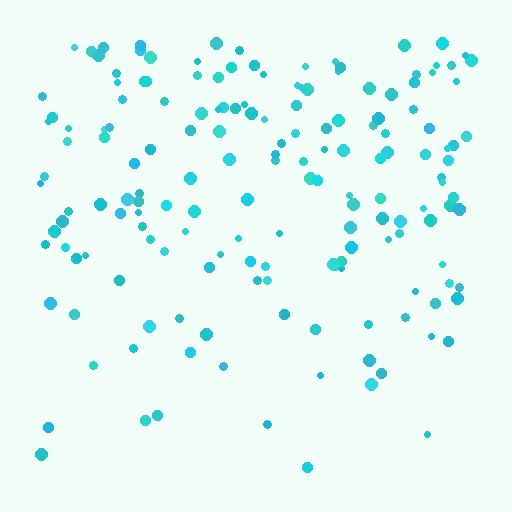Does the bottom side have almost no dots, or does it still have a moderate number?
Still a moderate number, just noticeably fewer than the top.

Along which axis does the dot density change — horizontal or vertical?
Vertical.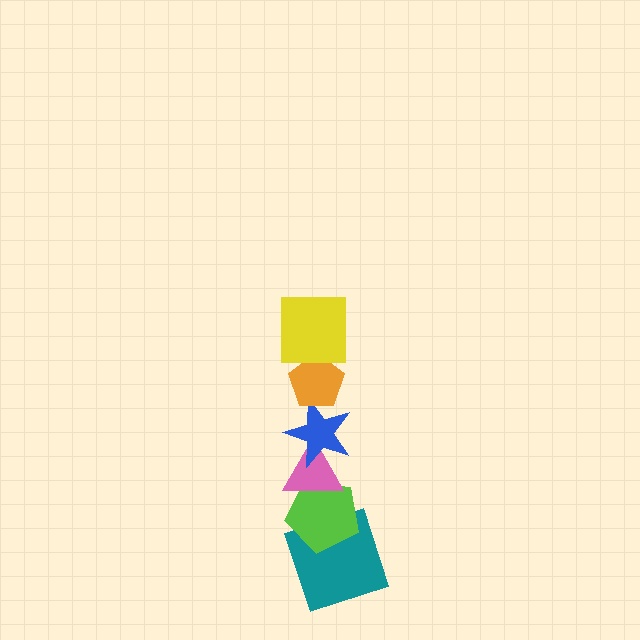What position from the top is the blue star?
The blue star is 3rd from the top.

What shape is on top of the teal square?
The lime pentagon is on top of the teal square.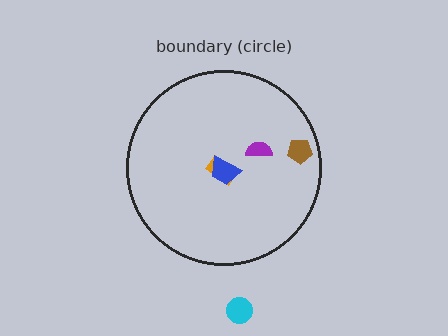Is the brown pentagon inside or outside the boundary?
Inside.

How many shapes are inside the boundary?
4 inside, 1 outside.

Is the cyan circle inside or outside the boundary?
Outside.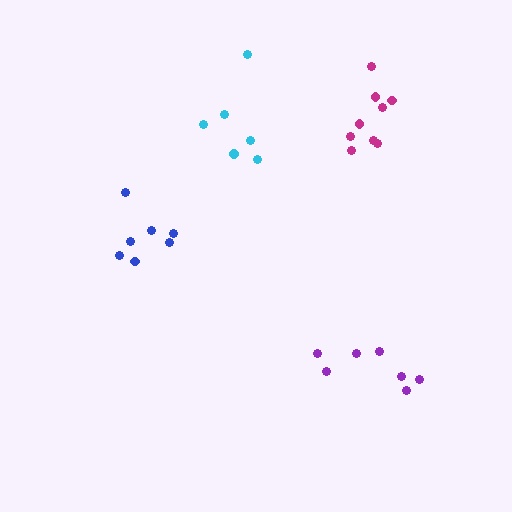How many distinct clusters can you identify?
There are 4 distinct clusters.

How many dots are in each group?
Group 1: 9 dots, Group 2: 7 dots, Group 3: 7 dots, Group 4: 6 dots (29 total).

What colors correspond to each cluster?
The clusters are colored: magenta, blue, purple, cyan.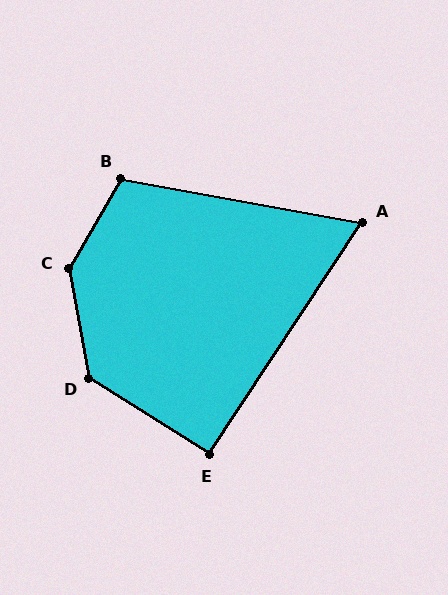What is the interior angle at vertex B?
Approximately 110 degrees (obtuse).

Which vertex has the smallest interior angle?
A, at approximately 67 degrees.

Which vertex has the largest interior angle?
C, at approximately 140 degrees.